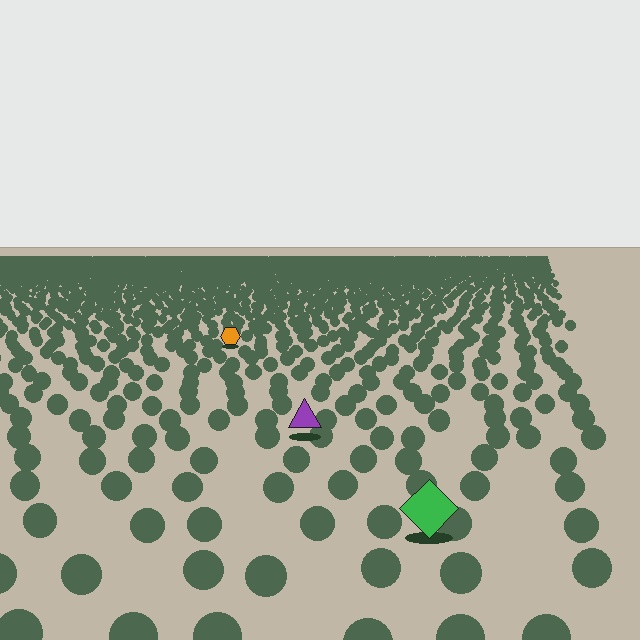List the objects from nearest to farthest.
From nearest to farthest: the green diamond, the purple triangle, the orange hexagon.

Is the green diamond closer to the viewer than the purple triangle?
Yes. The green diamond is closer — you can tell from the texture gradient: the ground texture is coarser near it.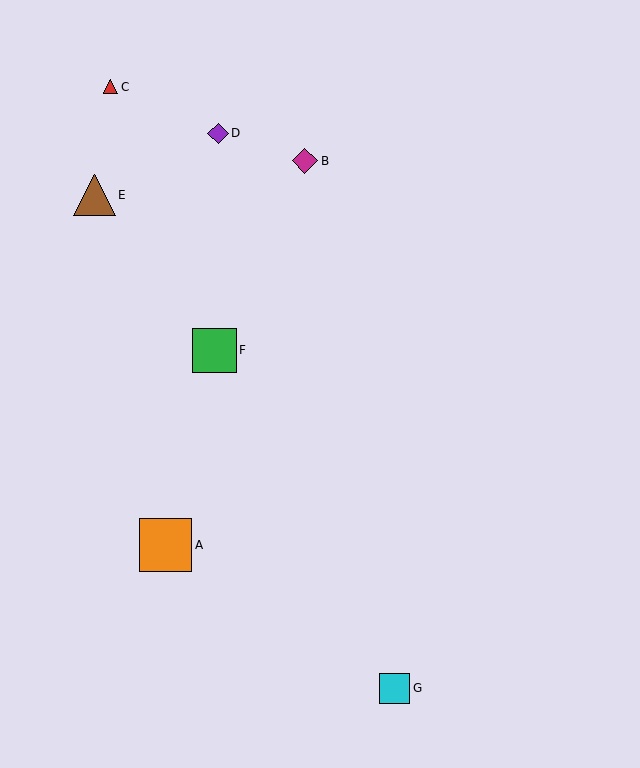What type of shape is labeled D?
Shape D is a purple diamond.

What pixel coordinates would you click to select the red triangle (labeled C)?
Click at (111, 87) to select the red triangle C.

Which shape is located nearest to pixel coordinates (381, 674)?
The cyan square (labeled G) at (395, 688) is nearest to that location.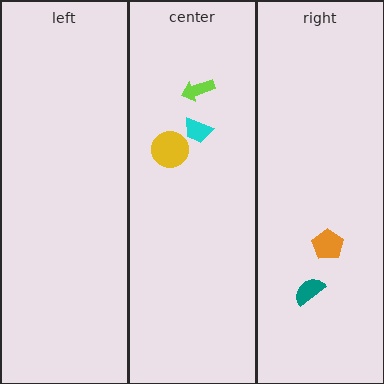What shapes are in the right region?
The teal semicircle, the orange pentagon.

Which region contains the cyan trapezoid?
The center region.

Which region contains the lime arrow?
The center region.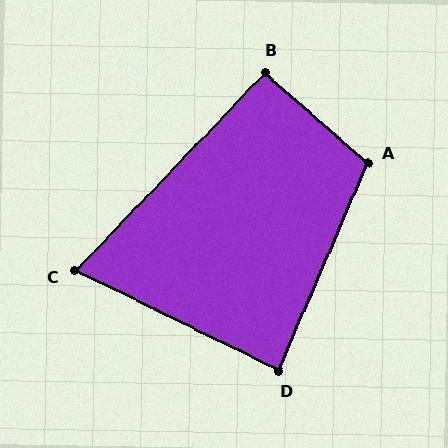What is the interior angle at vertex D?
Approximately 87 degrees (approximately right).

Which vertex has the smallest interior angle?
C, at approximately 72 degrees.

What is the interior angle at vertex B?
Approximately 93 degrees (approximately right).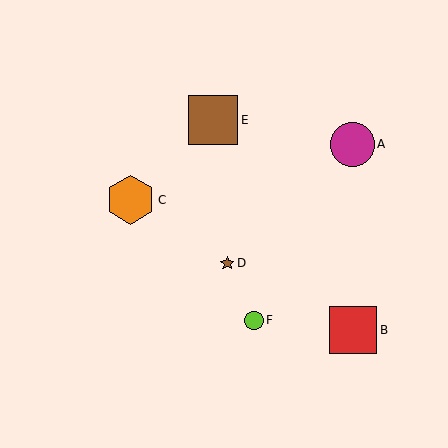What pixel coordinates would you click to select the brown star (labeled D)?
Click at (227, 263) to select the brown star D.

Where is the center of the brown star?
The center of the brown star is at (227, 263).